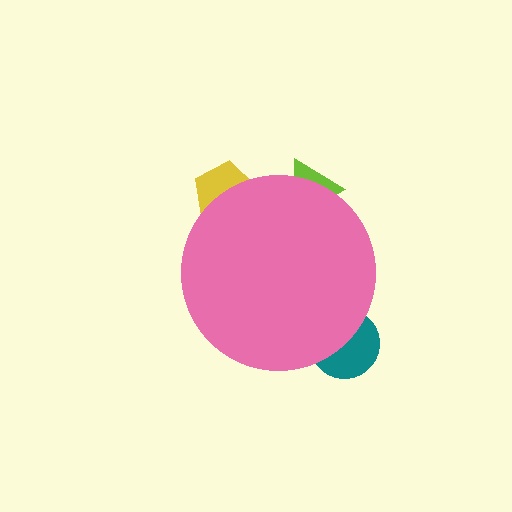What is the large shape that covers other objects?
A pink circle.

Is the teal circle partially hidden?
Yes, the teal circle is partially hidden behind the pink circle.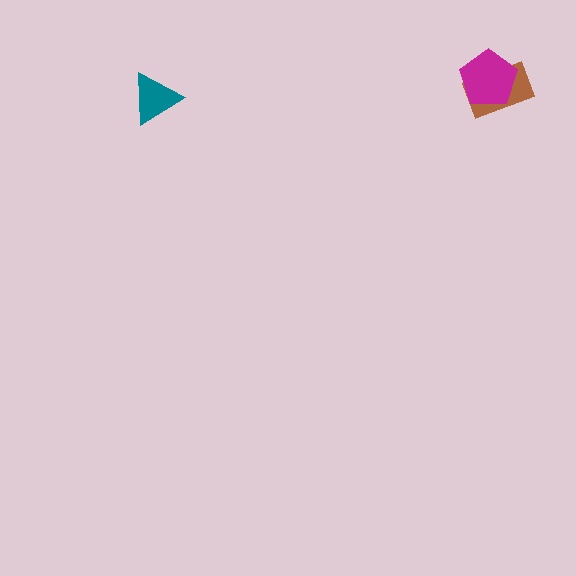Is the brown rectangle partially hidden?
Yes, it is partially covered by another shape.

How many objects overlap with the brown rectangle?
1 object overlaps with the brown rectangle.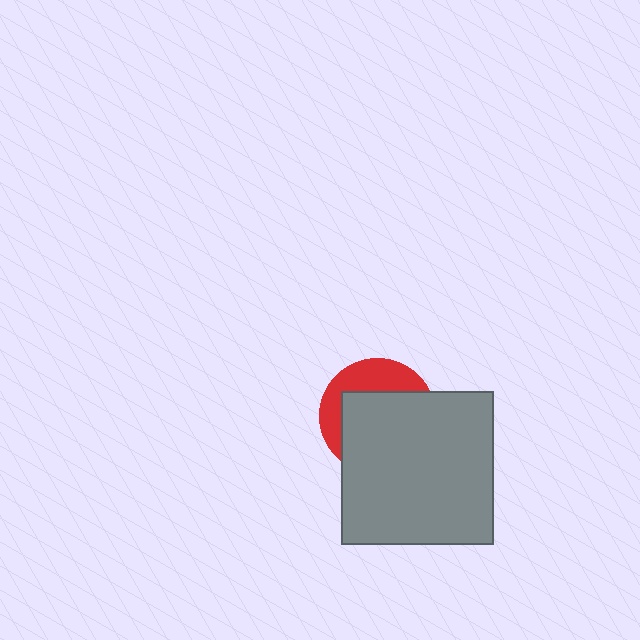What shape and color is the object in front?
The object in front is a gray square.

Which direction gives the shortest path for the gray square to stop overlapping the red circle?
Moving toward the lower-right gives the shortest separation.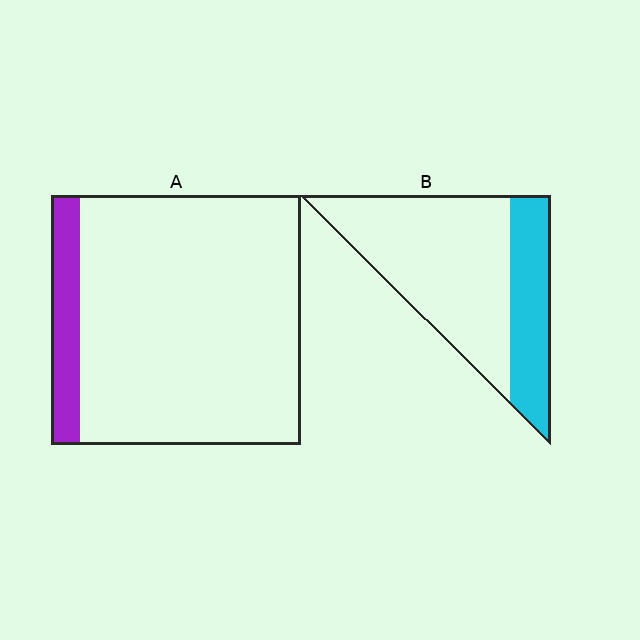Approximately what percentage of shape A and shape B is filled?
A is approximately 10% and B is approximately 30%.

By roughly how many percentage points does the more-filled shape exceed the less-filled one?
By roughly 20 percentage points (B over A).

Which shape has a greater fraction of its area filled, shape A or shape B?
Shape B.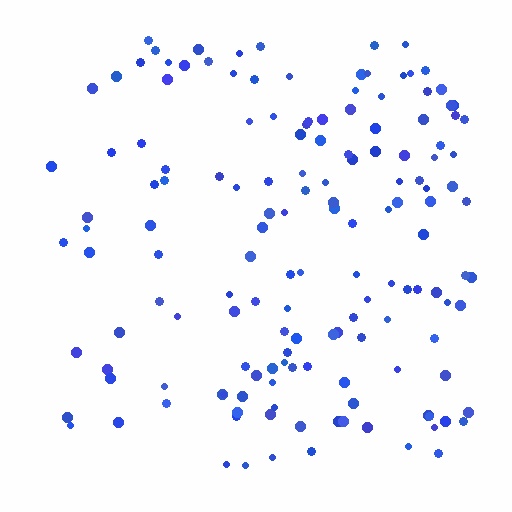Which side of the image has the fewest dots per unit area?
The left.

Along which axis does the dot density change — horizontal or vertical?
Horizontal.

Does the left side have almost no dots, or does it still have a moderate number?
Still a moderate number, just noticeably fewer than the right.